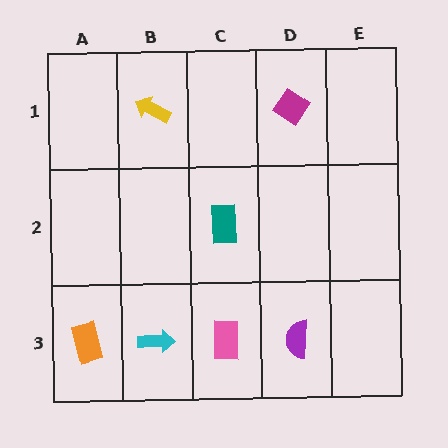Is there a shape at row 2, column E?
No, that cell is empty.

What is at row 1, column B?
A yellow arrow.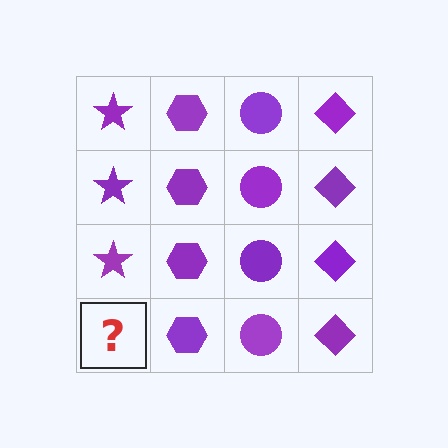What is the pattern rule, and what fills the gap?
The rule is that each column has a consistent shape. The gap should be filled with a purple star.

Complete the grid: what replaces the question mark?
The question mark should be replaced with a purple star.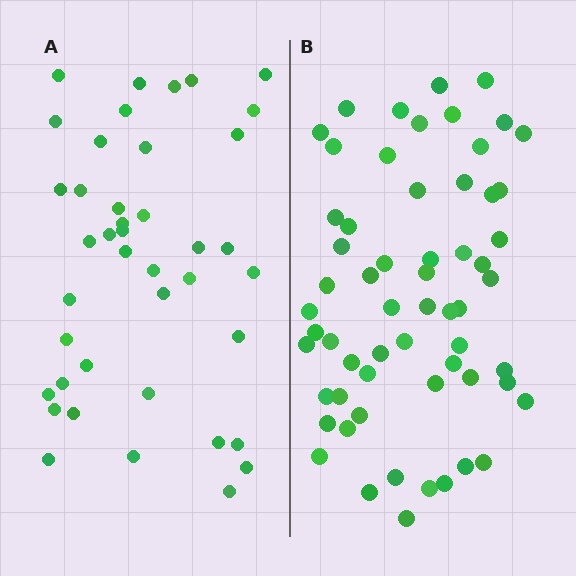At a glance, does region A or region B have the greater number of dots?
Region B (the right region) has more dots.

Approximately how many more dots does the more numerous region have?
Region B has approximately 20 more dots than region A.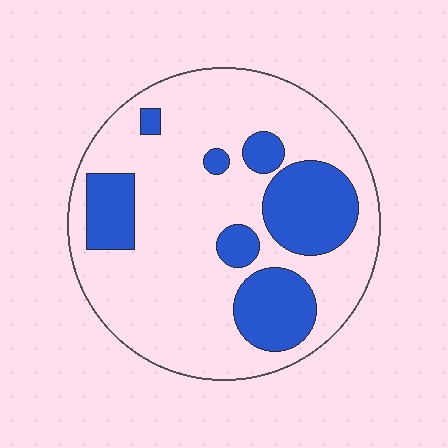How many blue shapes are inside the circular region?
7.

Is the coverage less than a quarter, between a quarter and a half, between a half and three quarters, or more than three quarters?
Between a quarter and a half.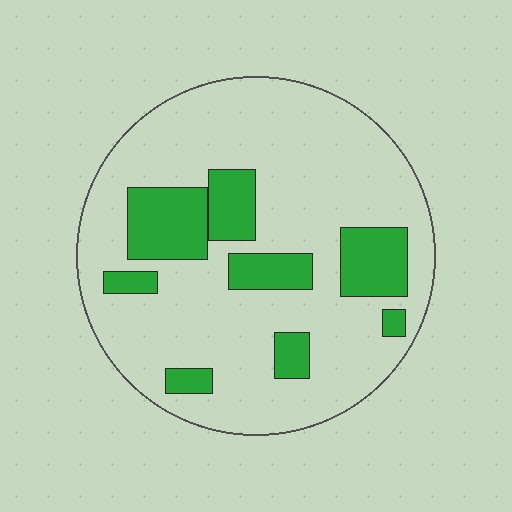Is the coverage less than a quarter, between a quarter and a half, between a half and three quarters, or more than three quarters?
Less than a quarter.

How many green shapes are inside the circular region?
8.